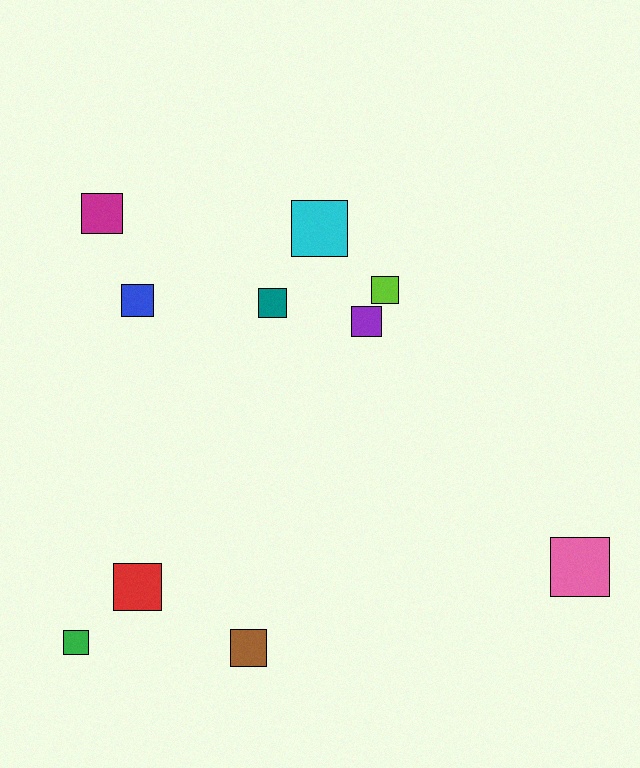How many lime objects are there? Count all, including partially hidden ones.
There is 1 lime object.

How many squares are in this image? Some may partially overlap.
There are 10 squares.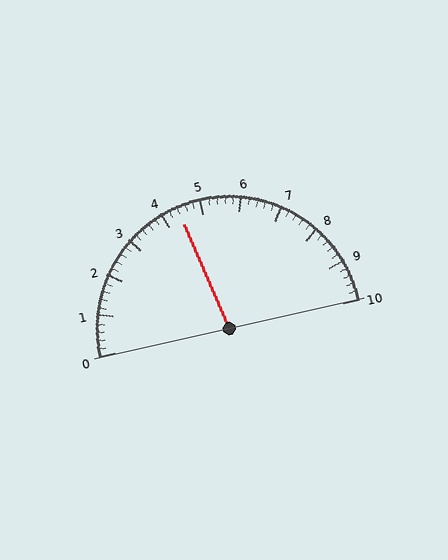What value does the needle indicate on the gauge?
The needle indicates approximately 4.4.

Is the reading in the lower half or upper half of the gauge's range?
The reading is in the lower half of the range (0 to 10).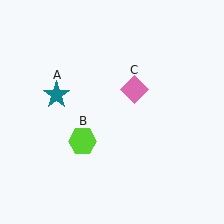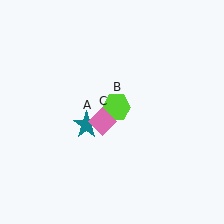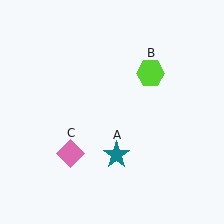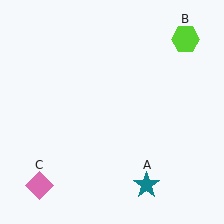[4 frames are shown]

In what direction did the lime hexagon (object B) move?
The lime hexagon (object B) moved up and to the right.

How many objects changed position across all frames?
3 objects changed position: teal star (object A), lime hexagon (object B), pink diamond (object C).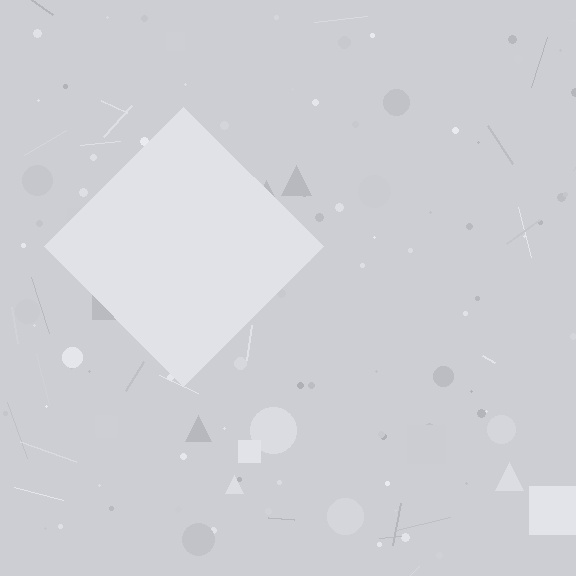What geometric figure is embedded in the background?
A diamond is embedded in the background.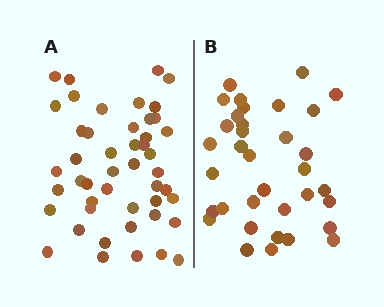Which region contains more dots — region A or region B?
Region A (the left region) has more dots.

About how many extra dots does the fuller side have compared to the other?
Region A has roughly 12 or so more dots than region B.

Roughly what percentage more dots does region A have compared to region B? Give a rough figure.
About 35% more.